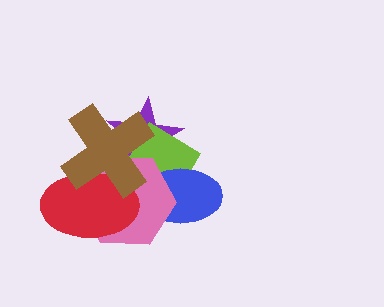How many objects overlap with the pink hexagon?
5 objects overlap with the pink hexagon.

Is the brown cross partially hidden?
No, no other shape covers it.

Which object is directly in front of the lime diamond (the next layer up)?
The blue ellipse is directly in front of the lime diamond.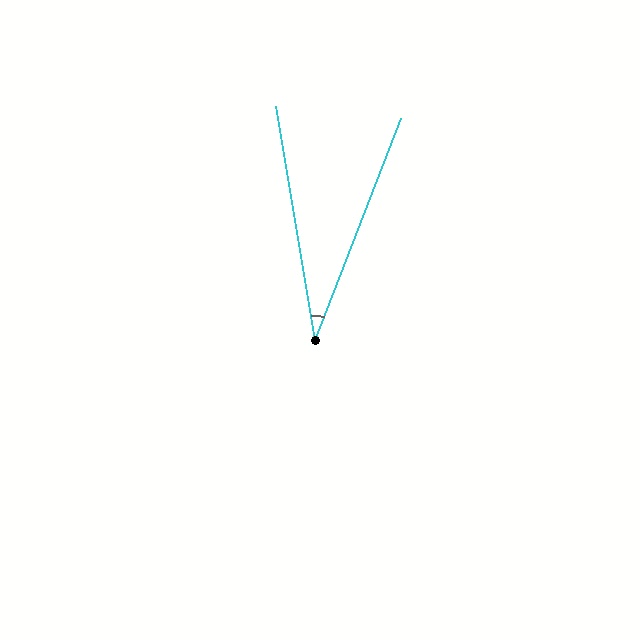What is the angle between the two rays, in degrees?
Approximately 31 degrees.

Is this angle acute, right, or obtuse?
It is acute.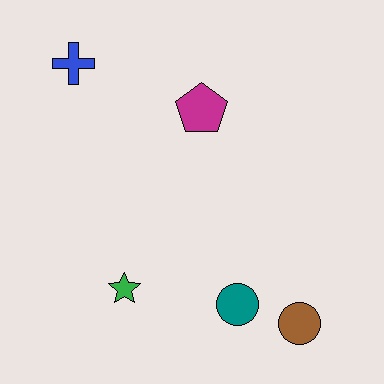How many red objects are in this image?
There are no red objects.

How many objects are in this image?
There are 5 objects.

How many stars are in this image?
There is 1 star.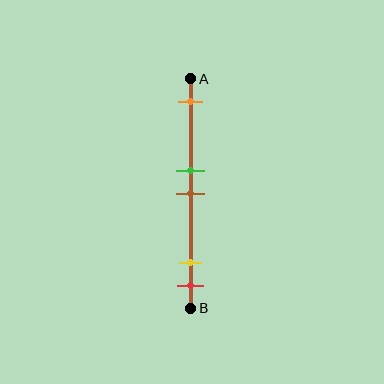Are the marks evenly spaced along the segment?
No, the marks are not evenly spaced.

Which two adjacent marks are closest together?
The green and brown marks are the closest adjacent pair.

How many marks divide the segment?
There are 5 marks dividing the segment.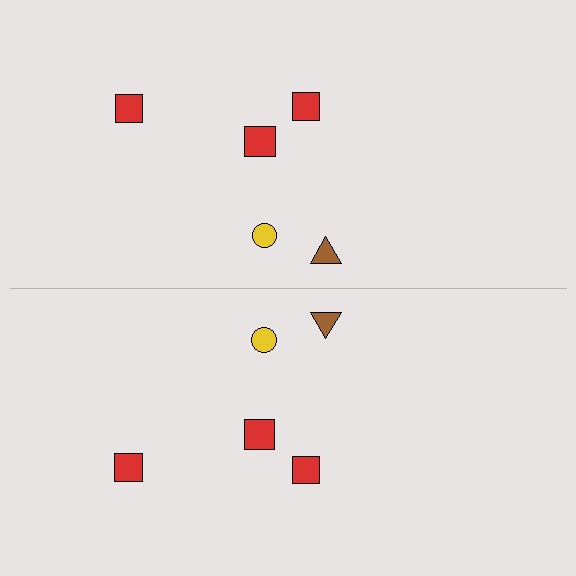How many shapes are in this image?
There are 10 shapes in this image.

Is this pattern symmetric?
Yes, this pattern has bilateral (reflection) symmetry.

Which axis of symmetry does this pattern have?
The pattern has a horizontal axis of symmetry running through the center of the image.